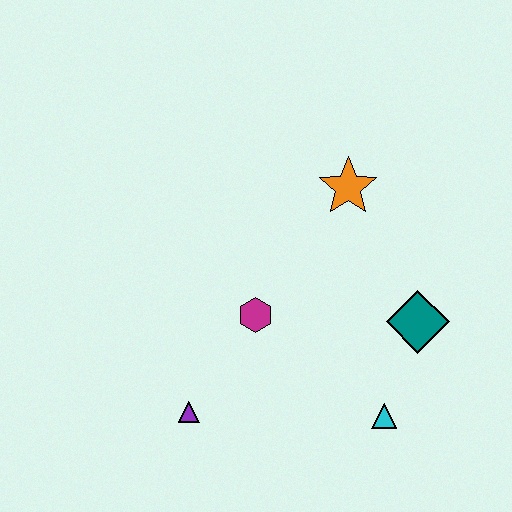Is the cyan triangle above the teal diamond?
No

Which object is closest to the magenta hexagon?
The purple triangle is closest to the magenta hexagon.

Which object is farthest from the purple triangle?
The orange star is farthest from the purple triangle.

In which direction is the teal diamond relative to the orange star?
The teal diamond is below the orange star.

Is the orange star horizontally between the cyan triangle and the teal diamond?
No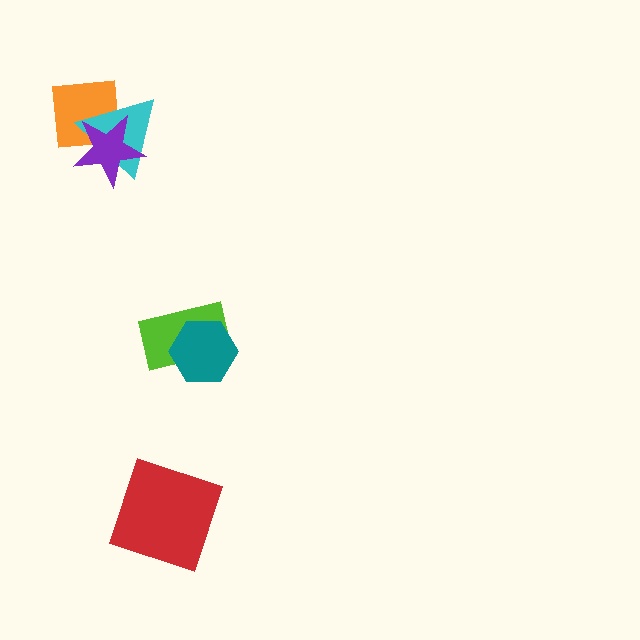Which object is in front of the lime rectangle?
The teal hexagon is in front of the lime rectangle.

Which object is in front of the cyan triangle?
The purple star is in front of the cyan triangle.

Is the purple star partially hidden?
No, no other shape covers it.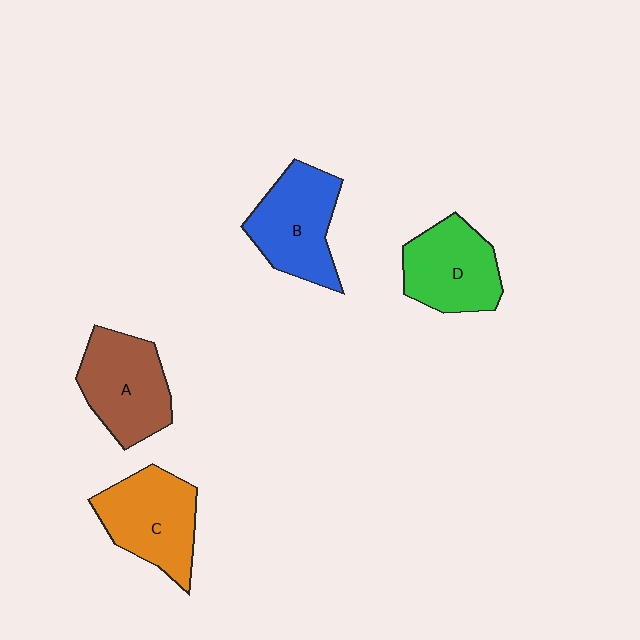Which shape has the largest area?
Shape C (orange).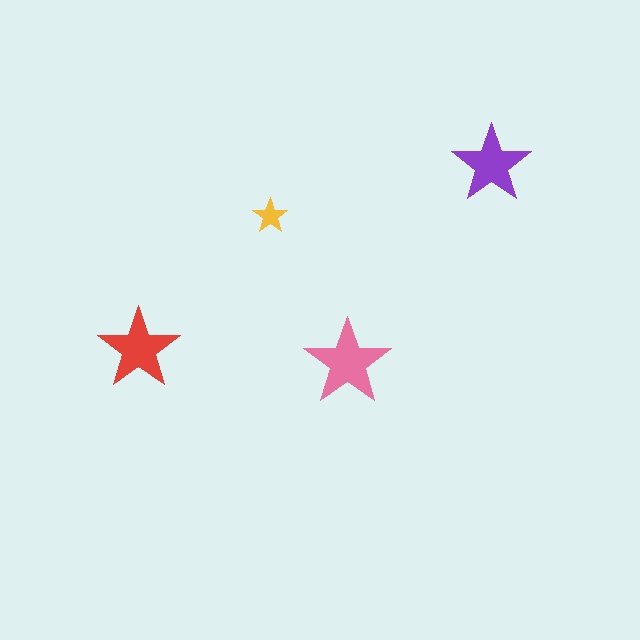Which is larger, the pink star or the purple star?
The pink one.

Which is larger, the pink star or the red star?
The pink one.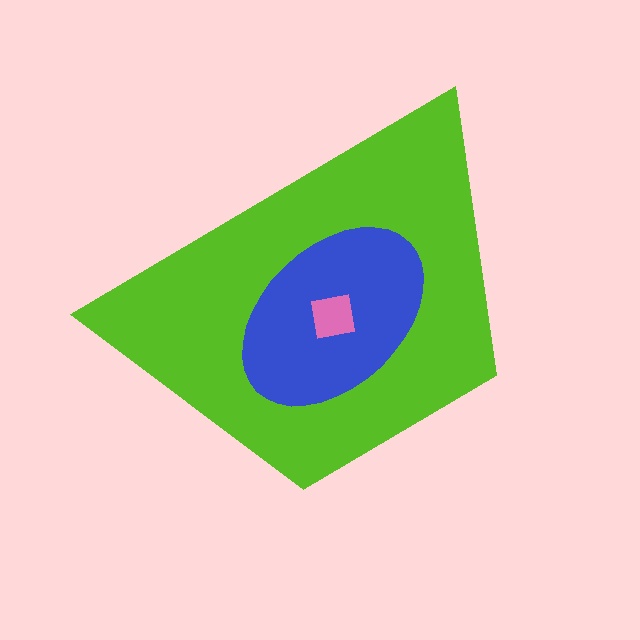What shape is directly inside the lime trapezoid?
The blue ellipse.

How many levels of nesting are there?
3.